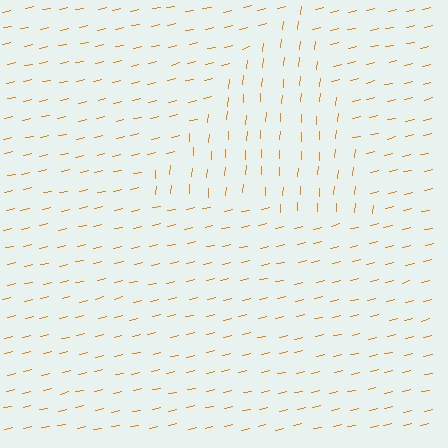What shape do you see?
I see a triangle.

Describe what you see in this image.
The image is filled with small orange line segments. A triangle region in the image has lines oriented differently from the surrounding lines, creating a visible texture boundary.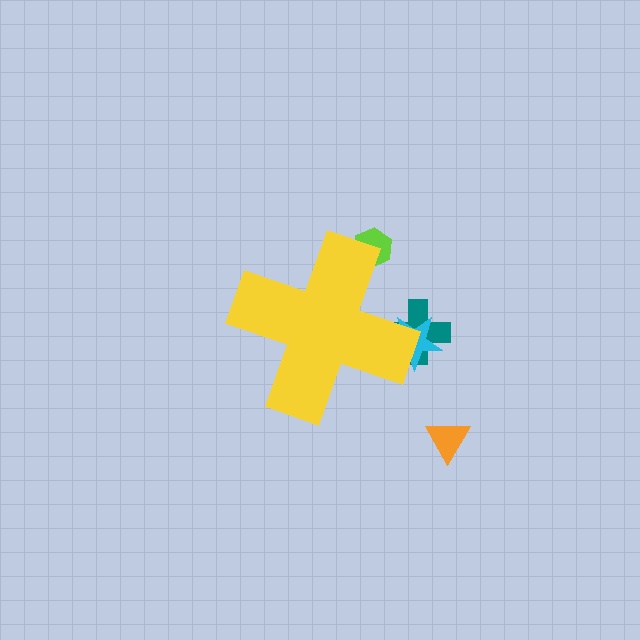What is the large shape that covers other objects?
A yellow cross.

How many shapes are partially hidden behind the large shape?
3 shapes are partially hidden.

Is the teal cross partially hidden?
Yes, the teal cross is partially hidden behind the yellow cross.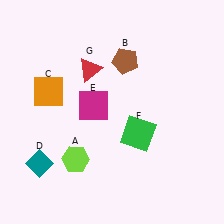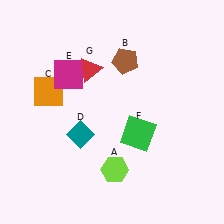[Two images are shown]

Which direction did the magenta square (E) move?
The magenta square (E) moved up.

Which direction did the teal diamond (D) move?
The teal diamond (D) moved right.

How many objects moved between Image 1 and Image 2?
3 objects moved between the two images.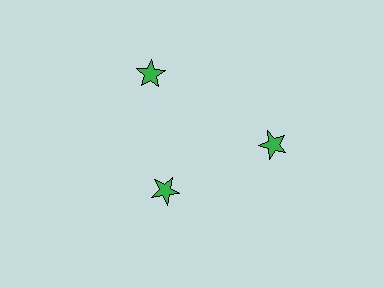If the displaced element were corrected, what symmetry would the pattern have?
It would have 3-fold rotational symmetry — the pattern would map onto itself every 120 degrees.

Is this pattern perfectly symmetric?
No. The 3 green stars are arranged in a ring, but one element near the 7 o'clock position is pulled inward toward the center, breaking the 3-fold rotational symmetry.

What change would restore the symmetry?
The symmetry would be restored by moving it outward, back onto the ring so that all 3 stars sit at equal angles and equal distance from the center.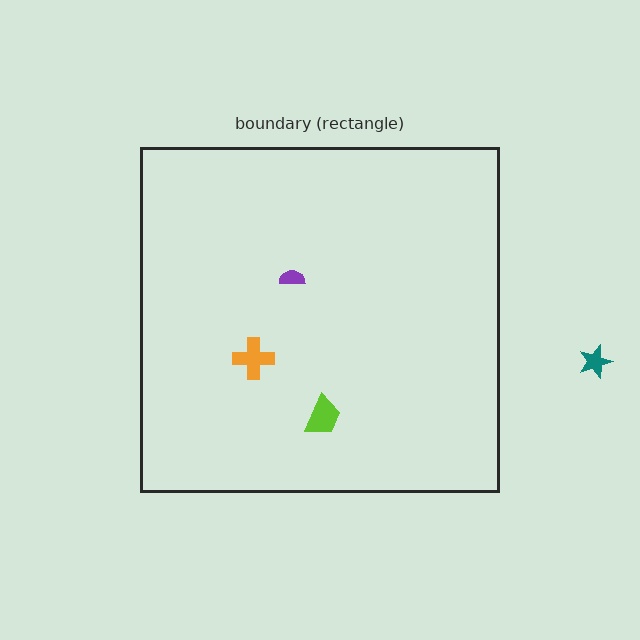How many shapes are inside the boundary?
3 inside, 1 outside.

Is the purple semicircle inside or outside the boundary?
Inside.